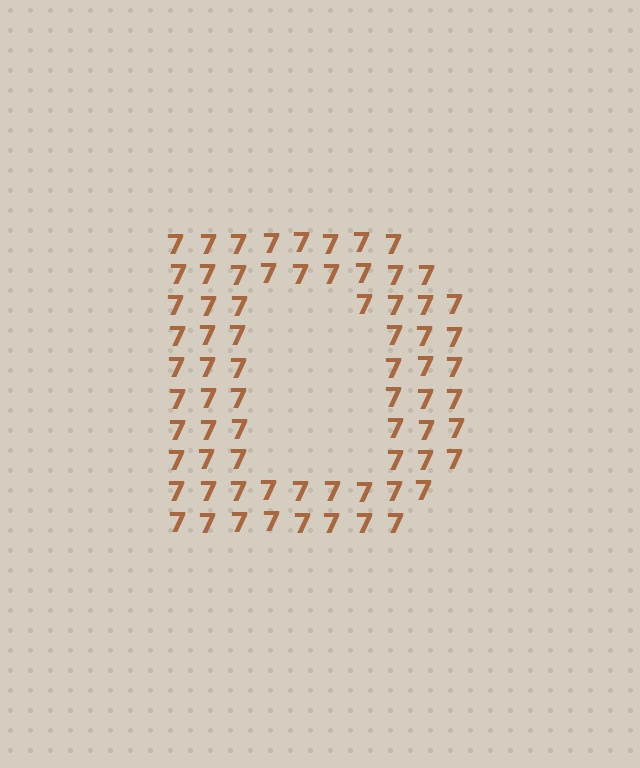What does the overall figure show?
The overall figure shows the letter D.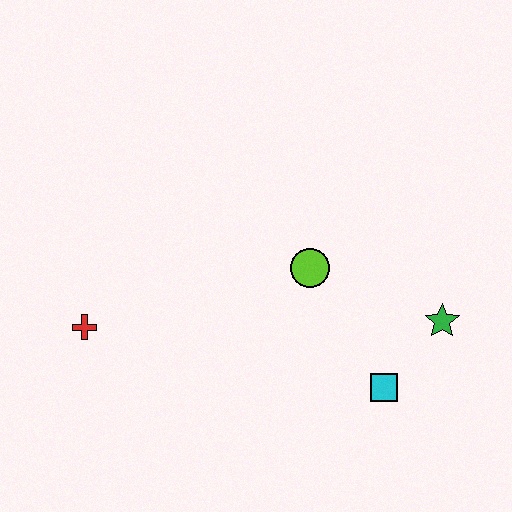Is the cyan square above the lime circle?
No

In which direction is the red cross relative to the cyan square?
The red cross is to the left of the cyan square.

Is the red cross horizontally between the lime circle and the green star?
No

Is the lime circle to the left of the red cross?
No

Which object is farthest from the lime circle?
The red cross is farthest from the lime circle.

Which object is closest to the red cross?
The lime circle is closest to the red cross.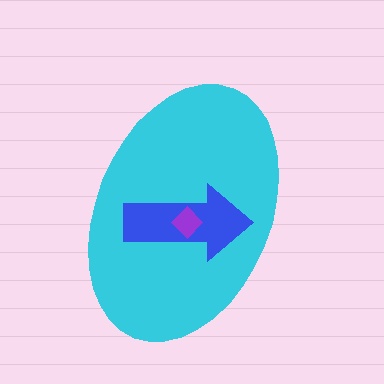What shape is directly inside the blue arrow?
The purple diamond.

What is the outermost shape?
The cyan ellipse.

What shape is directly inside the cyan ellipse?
The blue arrow.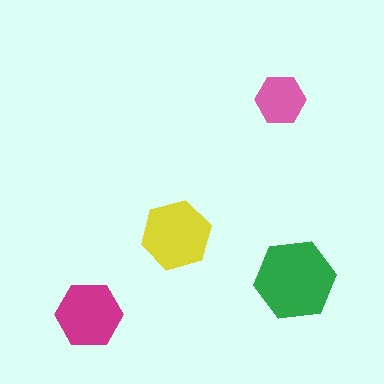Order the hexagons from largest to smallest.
the green one, the yellow one, the magenta one, the pink one.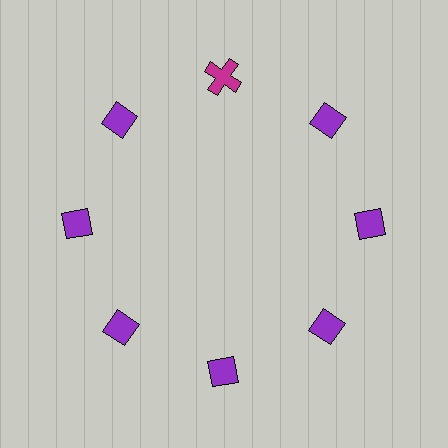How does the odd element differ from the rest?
It differs in both color (magenta instead of purple) and shape (cross instead of diamond).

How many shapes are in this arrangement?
There are 8 shapes arranged in a ring pattern.